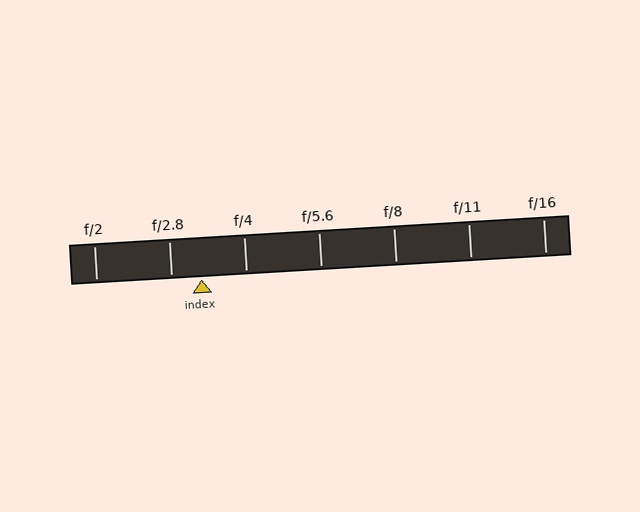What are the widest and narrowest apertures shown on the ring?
The widest aperture shown is f/2 and the narrowest is f/16.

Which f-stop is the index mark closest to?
The index mark is closest to f/2.8.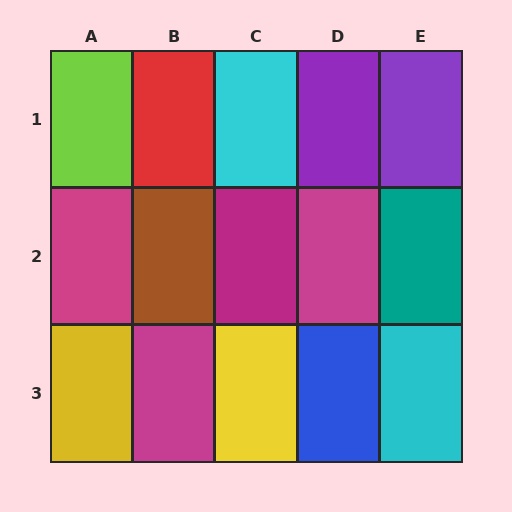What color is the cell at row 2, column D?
Magenta.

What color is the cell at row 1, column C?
Cyan.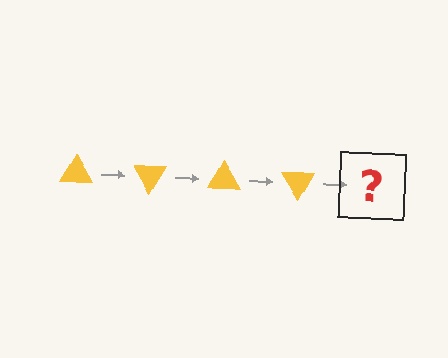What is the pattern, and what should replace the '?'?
The pattern is that the triangle rotates 60 degrees each step. The '?' should be a yellow triangle rotated 240 degrees.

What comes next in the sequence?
The next element should be a yellow triangle rotated 240 degrees.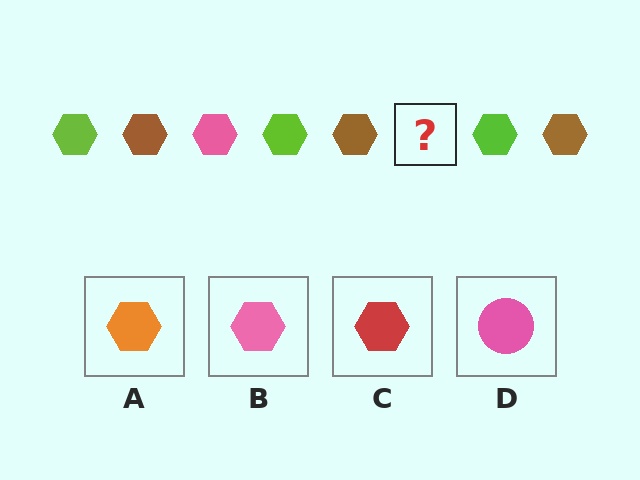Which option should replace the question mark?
Option B.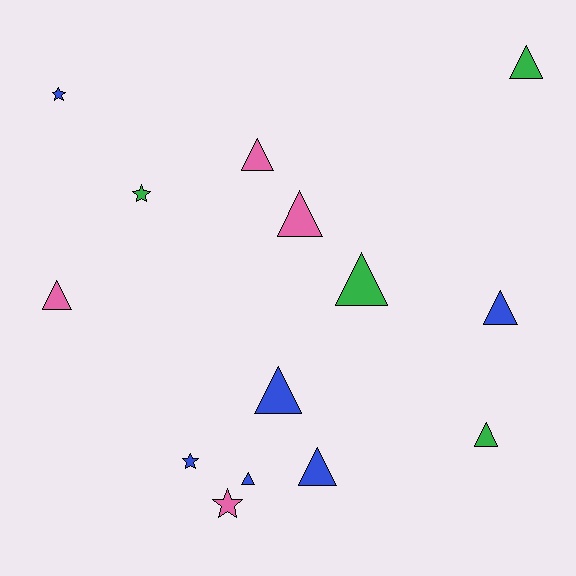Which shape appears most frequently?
Triangle, with 10 objects.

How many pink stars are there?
There is 1 pink star.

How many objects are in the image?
There are 14 objects.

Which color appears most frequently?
Blue, with 6 objects.